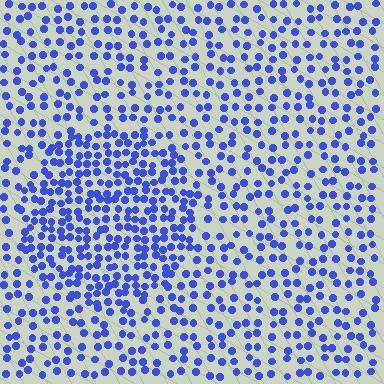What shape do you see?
I see a circle.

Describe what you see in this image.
The image contains small blue elements arranged at two different densities. A circle-shaped region is visible where the elements are more densely packed than the surrounding area.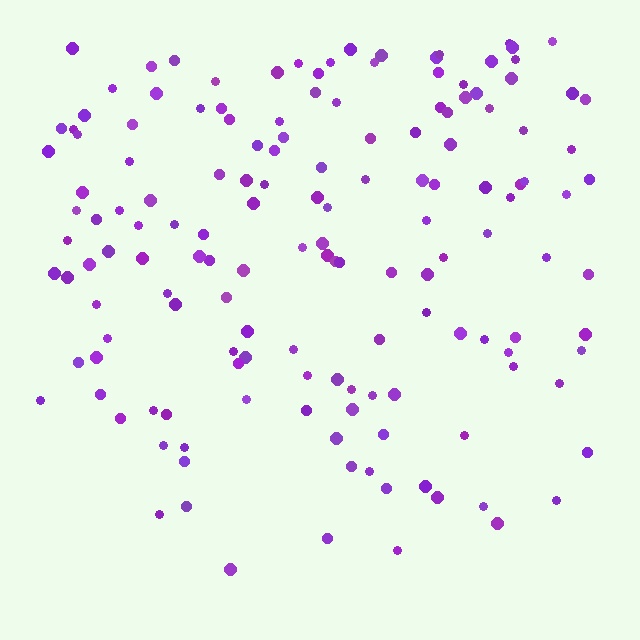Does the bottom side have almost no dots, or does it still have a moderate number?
Still a moderate number, just noticeably fewer than the top.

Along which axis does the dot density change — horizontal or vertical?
Vertical.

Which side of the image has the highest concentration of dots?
The top.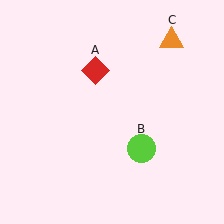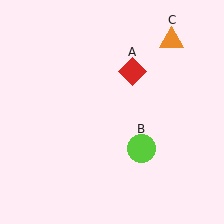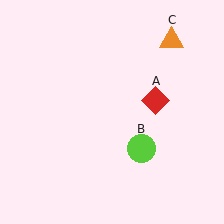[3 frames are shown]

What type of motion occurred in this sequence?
The red diamond (object A) rotated clockwise around the center of the scene.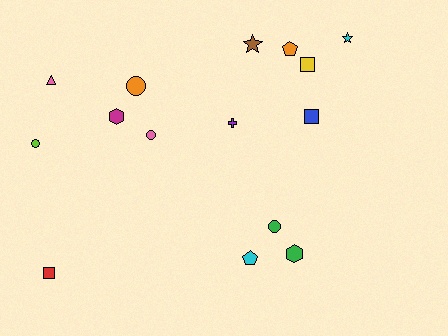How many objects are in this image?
There are 15 objects.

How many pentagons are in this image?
There are 2 pentagons.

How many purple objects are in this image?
There is 1 purple object.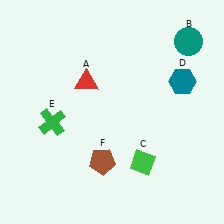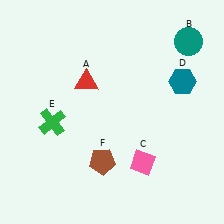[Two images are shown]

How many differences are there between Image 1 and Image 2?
There is 1 difference between the two images.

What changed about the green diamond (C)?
In Image 1, C is green. In Image 2, it changed to pink.